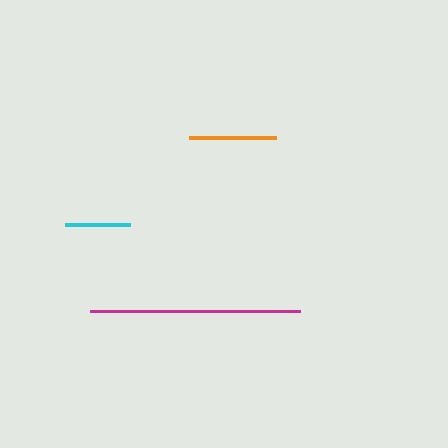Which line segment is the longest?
The magenta line is the longest at approximately 210 pixels.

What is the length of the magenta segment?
The magenta segment is approximately 210 pixels long.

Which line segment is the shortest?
The cyan line is the shortest at approximately 65 pixels.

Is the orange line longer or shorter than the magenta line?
The magenta line is longer than the orange line.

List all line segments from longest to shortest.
From longest to shortest: magenta, orange, cyan.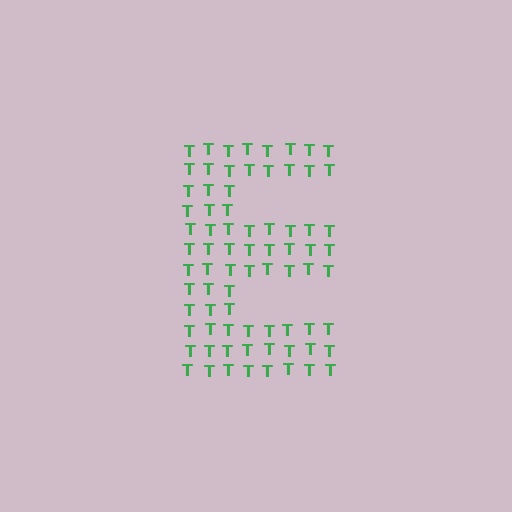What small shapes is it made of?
It is made of small letter T's.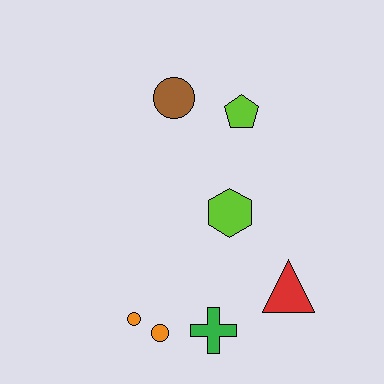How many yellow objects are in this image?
There are no yellow objects.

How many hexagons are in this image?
There is 1 hexagon.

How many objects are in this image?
There are 7 objects.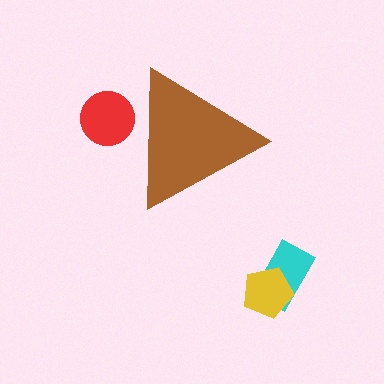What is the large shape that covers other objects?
A brown triangle.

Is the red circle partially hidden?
Yes, the red circle is partially hidden behind the brown triangle.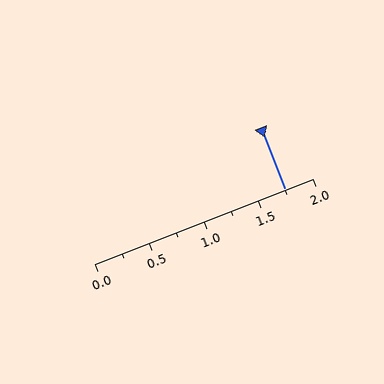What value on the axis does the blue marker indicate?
The marker indicates approximately 1.75.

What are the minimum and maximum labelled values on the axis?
The axis runs from 0.0 to 2.0.